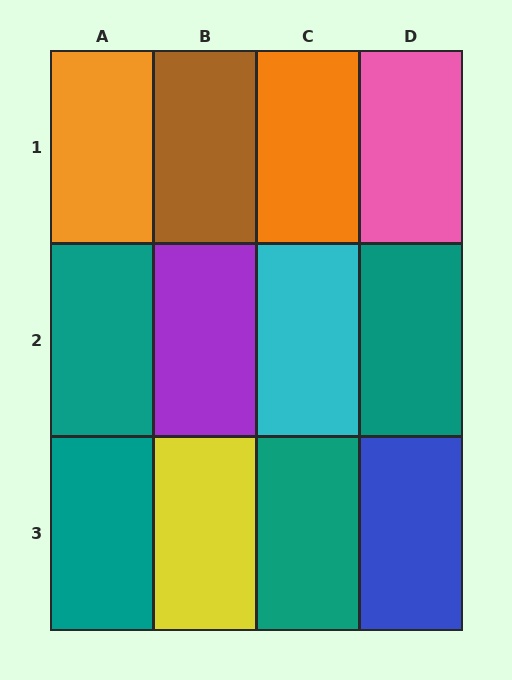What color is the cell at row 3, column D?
Blue.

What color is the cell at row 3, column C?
Teal.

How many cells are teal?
4 cells are teal.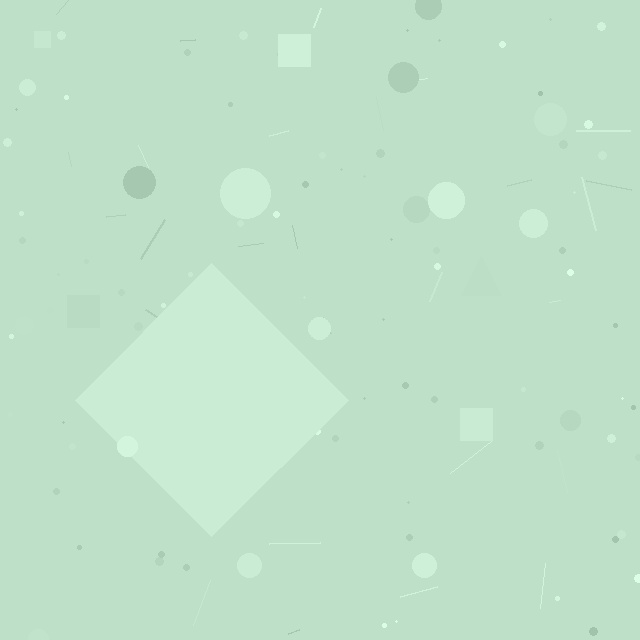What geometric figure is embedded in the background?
A diamond is embedded in the background.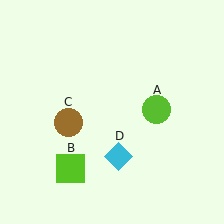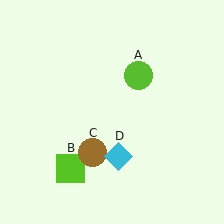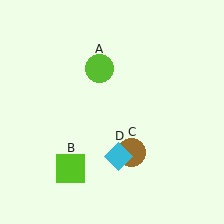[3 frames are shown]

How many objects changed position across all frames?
2 objects changed position: lime circle (object A), brown circle (object C).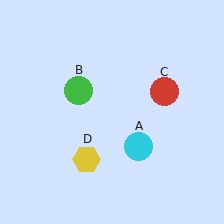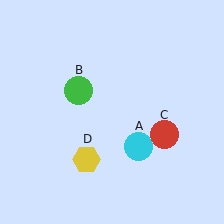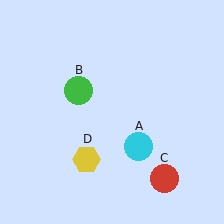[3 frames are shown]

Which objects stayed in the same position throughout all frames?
Cyan circle (object A) and green circle (object B) and yellow hexagon (object D) remained stationary.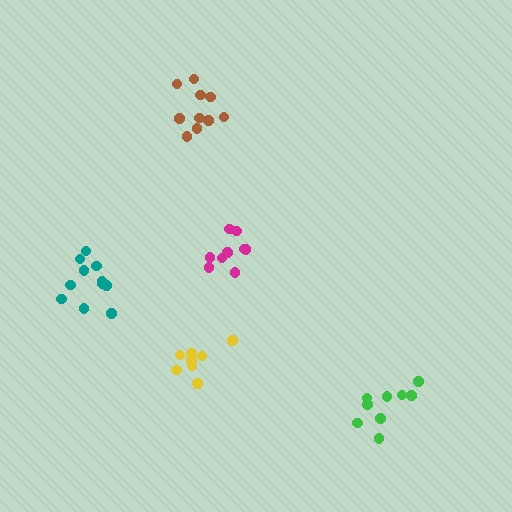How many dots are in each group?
Group 1: 9 dots, Group 2: 9 dots, Group 3: 11 dots, Group 4: 10 dots, Group 5: 8 dots (47 total).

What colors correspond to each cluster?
The clusters are colored: magenta, green, teal, brown, yellow.